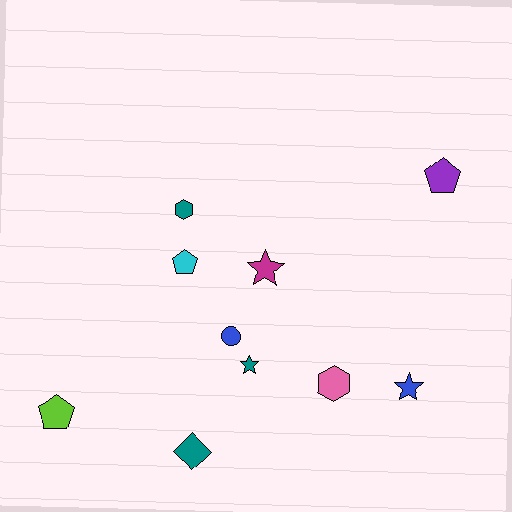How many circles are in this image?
There is 1 circle.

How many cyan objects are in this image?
There is 1 cyan object.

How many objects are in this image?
There are 10 objects.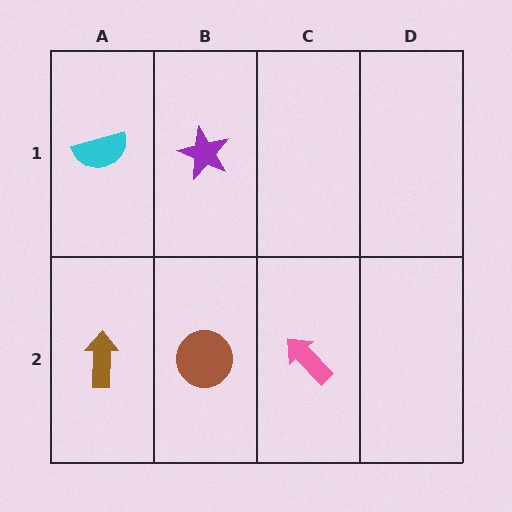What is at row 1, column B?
A purple star.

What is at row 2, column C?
A pink arrow.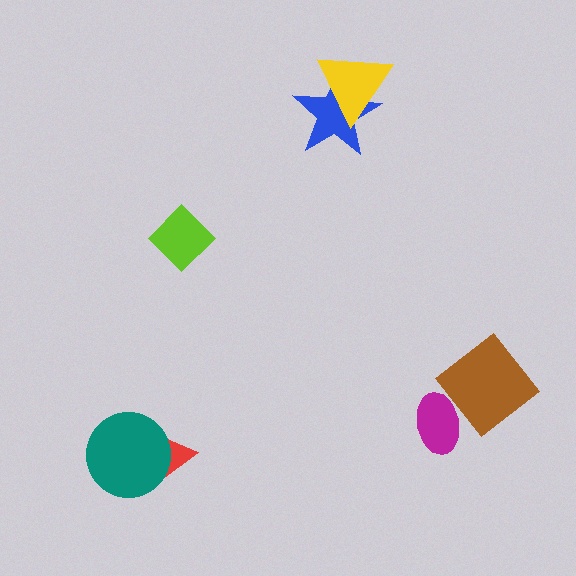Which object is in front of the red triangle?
The teal circle is in front of the red triangle.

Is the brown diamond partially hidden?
No, no other shape covers it.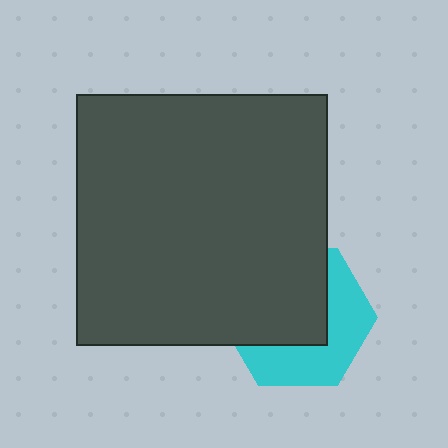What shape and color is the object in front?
The object in front is a dark gray square.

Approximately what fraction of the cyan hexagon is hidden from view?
Roughly 55% of the cyan hexagon is hidden behind the dark gray square.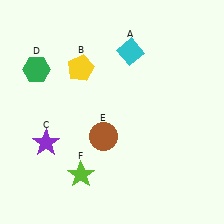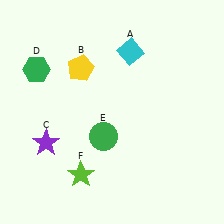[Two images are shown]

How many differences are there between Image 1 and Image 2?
There is 1 difference between the two images.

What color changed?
The circle (E) changed from brown in Image 1 to green in Image 2.